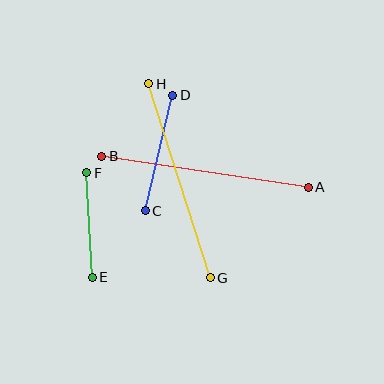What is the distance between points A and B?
The distance is approximately 209 pixels.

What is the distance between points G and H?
The distance is approximately 203 pixels.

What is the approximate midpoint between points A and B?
The midpoint is at approximately (205, 172) pixels.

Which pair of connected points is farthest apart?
Points A and B are farthest apart.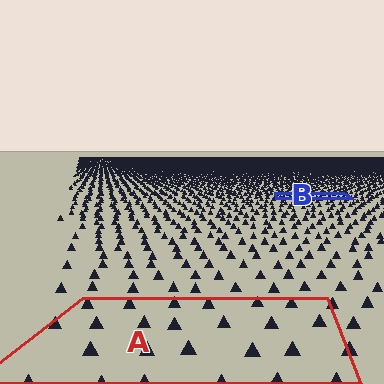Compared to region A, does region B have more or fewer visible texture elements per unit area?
Region B has more texture elements per unit area — they are packed more densely because it is farther away.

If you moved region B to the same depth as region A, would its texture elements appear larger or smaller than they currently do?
They would appear larger. At a closer depth, the same texture elements are projected at a bigger on-screen size.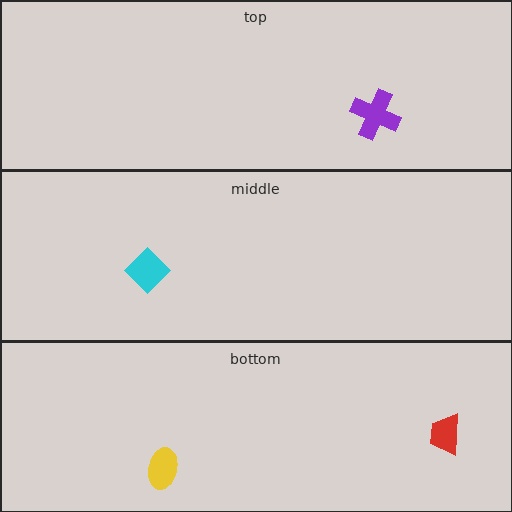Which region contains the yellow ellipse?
The bottom region.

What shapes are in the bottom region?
The red trapezoid, the yellow ellipse.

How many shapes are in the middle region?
1.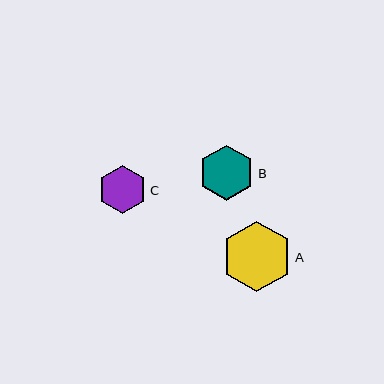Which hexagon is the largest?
Hexagon A is the largest with a size of approximately 71 pixels.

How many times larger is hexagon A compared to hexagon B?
Hexagon A is approximately 1.3 times the size of hexagon B.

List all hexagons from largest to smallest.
From largest to smallest: A, B, C.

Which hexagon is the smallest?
Hexagon C is the smallest with a size of approximately 48 pixels.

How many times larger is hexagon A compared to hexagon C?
Hexagon A is approximately 1.5 times the size of hexagon C.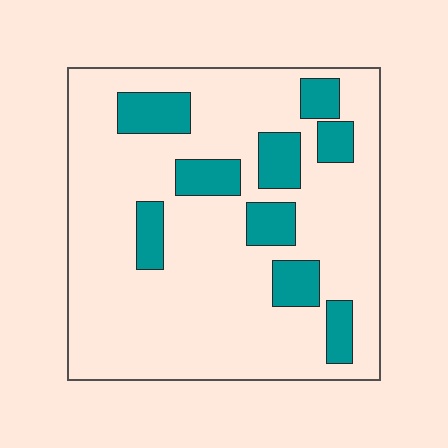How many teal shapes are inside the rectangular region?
9.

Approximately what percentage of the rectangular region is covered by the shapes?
Approximately 20%.